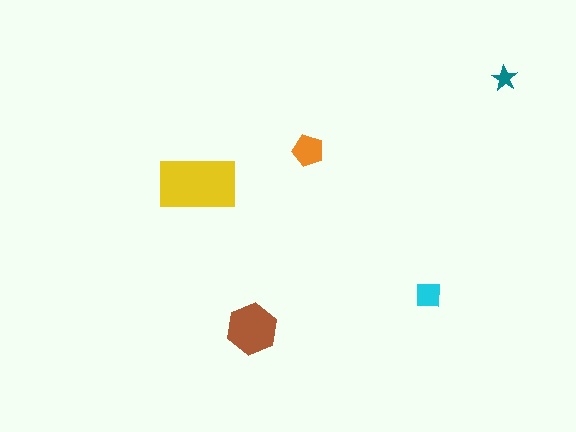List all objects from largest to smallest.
The yellow rectangle, the brown hexagon, the orange pentagon, the cyan square, the teal star.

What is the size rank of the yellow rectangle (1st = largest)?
1st.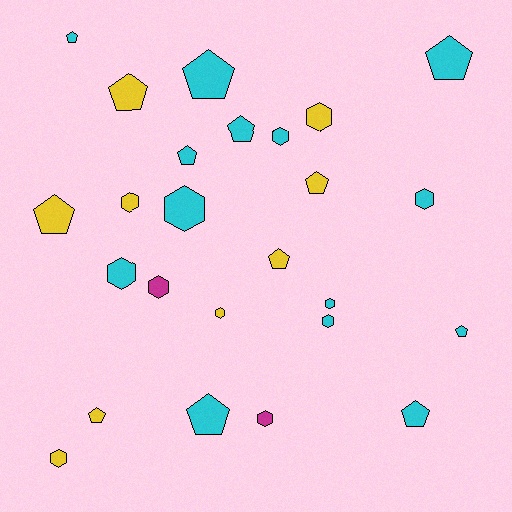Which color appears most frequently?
Cyan, with 14 objects.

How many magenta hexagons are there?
There are 2 magenta hexagons.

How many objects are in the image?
There are 25 objects.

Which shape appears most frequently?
Pentagon, with 13 objects.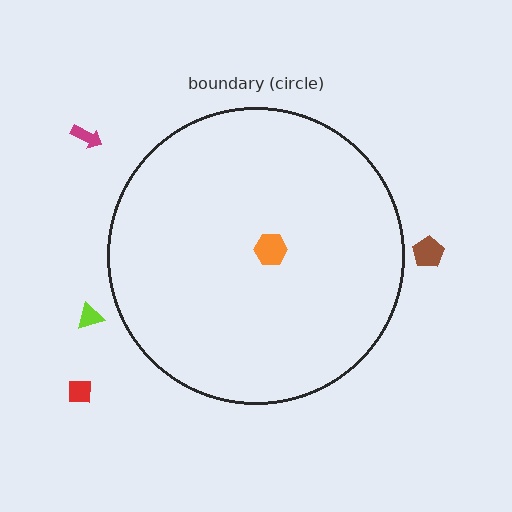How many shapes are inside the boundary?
1 inside, 4 outside.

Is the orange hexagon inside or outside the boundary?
Inside.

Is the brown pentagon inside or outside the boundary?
Outside.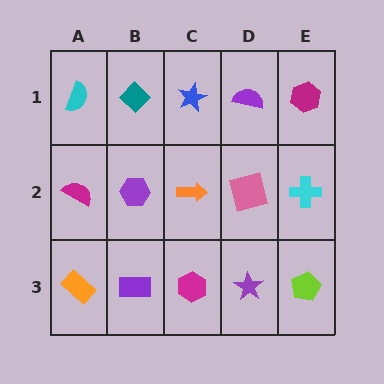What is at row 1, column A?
A cyan semicircle.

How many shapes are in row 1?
5 shapes.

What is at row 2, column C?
An orange arrow.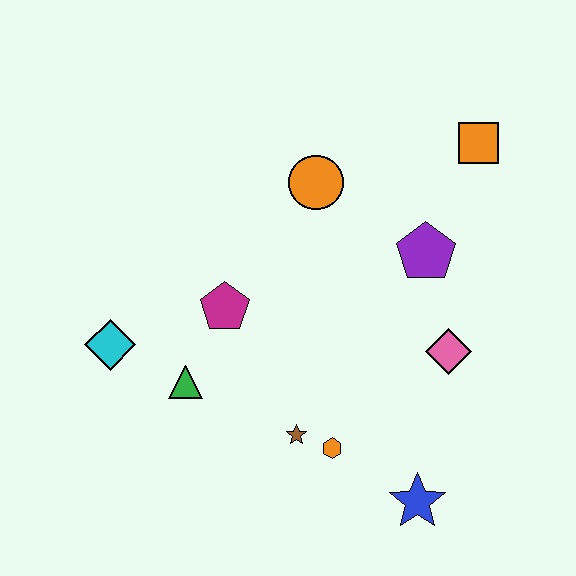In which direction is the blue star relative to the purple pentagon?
The blue star is below the purple pentagon.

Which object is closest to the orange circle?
The purple pentagon is closest to the orange circle.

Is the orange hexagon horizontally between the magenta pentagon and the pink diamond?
Yes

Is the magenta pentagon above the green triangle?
Yes